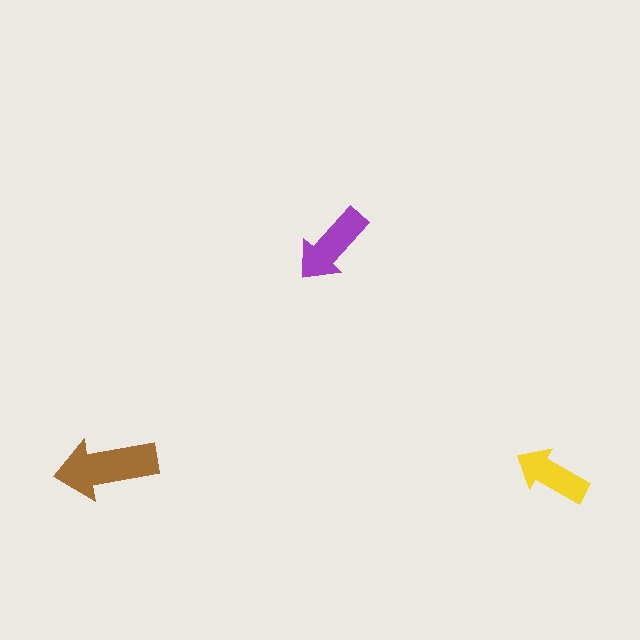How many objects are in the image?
There are 3 objects in the image.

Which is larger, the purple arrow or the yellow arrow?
The purple one.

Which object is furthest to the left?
The brown arrow is leftmost.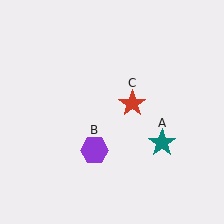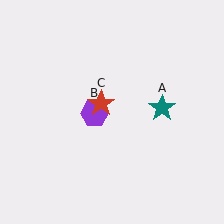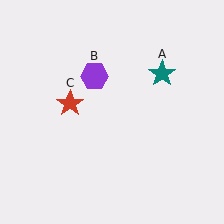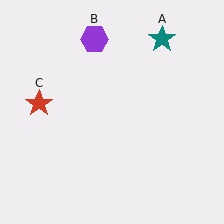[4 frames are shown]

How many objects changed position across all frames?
3 objects changed position: teal star (object A), purple hexagon (object B), red star (object C).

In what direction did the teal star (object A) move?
The teal star (object A) moved up.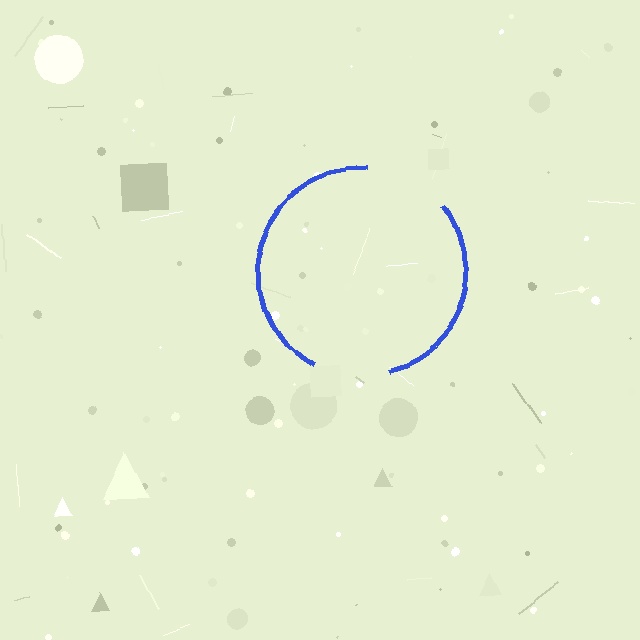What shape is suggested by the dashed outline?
The dashed outline suggests a circle.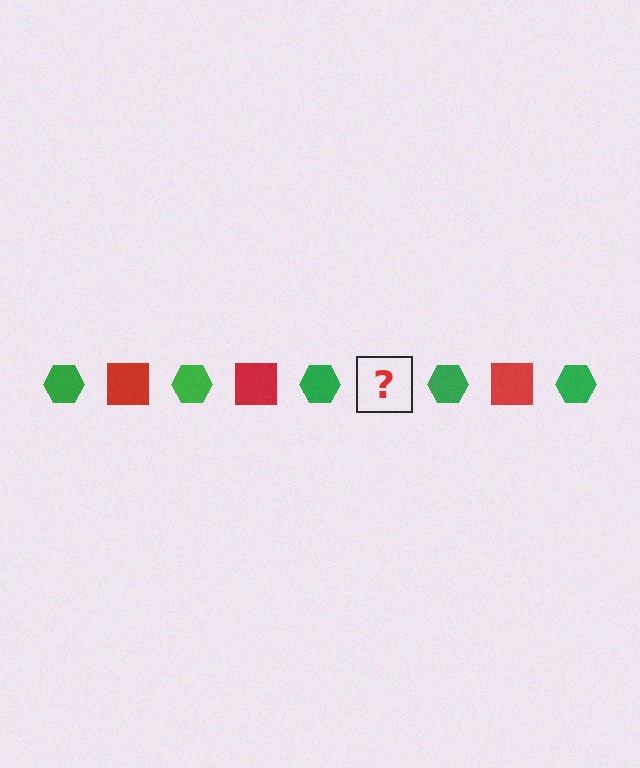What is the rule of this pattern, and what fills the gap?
The rule is that the pattern alternates between green hexagon and red square. The gap should be filled with a red square.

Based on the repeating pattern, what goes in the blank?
The blank should be a red square.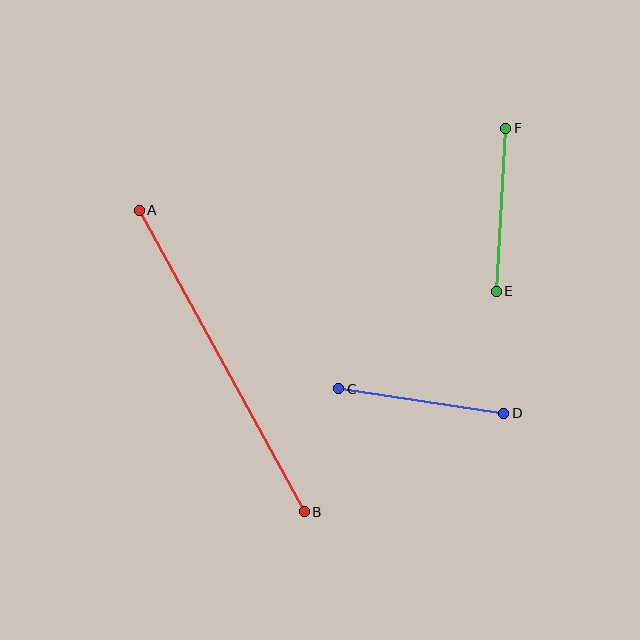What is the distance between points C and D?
The distance is approximately 167 pixels.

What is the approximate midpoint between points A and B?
The midpoint is at approximately (222, 361) pixels.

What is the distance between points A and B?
The distance is approximately 344 pixels.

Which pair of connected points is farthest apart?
Points A and B are farthest apart.